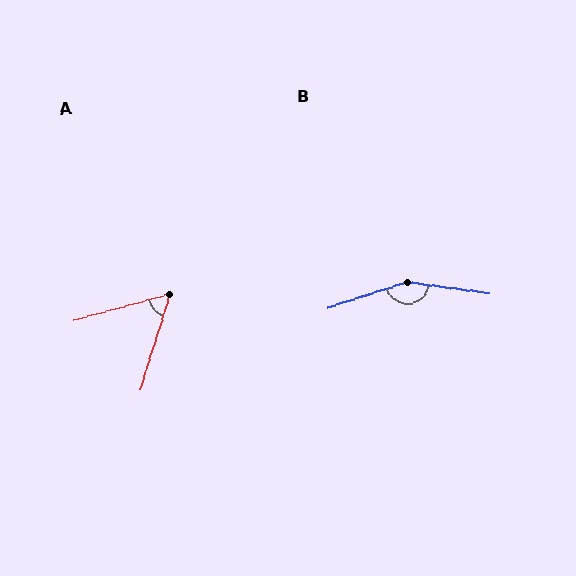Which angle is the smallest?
A, at approximately 57 degrees.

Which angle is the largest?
B, at approximately 155 degrees.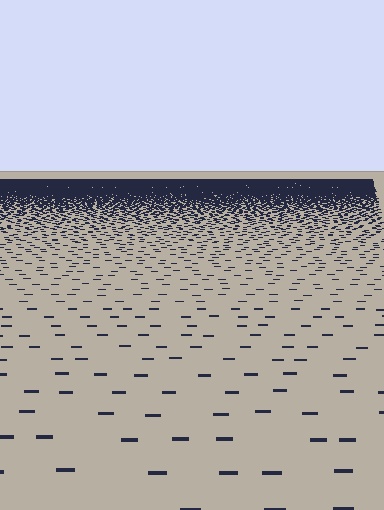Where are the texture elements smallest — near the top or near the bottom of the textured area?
Near the top.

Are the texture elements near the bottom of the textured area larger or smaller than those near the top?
Larger. Near the bottom, elements are closer to the viewer and appear at a bigger on-screen size.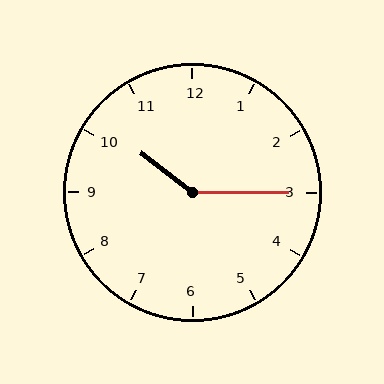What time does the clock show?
10:15.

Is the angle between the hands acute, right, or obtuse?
It is obtuse.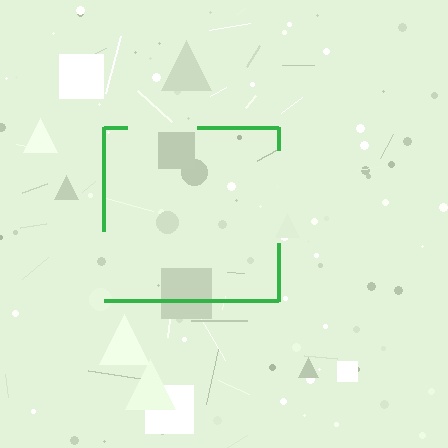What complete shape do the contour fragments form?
The contour fragments form a square.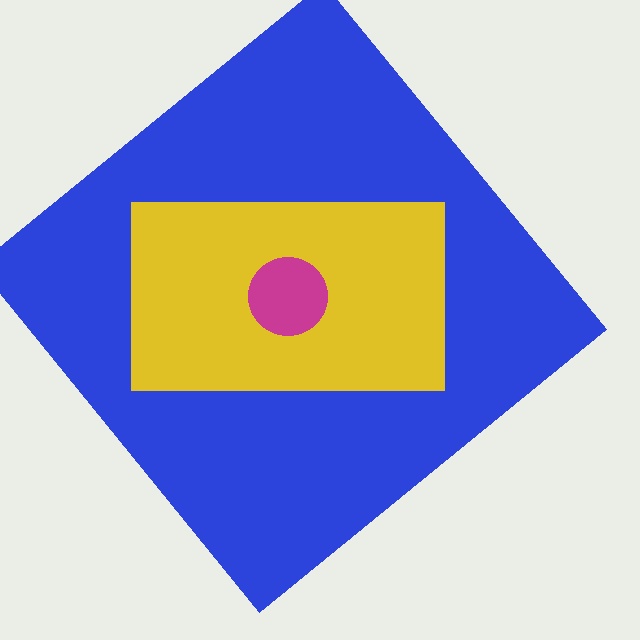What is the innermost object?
The magenta circle.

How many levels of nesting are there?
3.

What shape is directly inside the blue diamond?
The yellow rectangle.